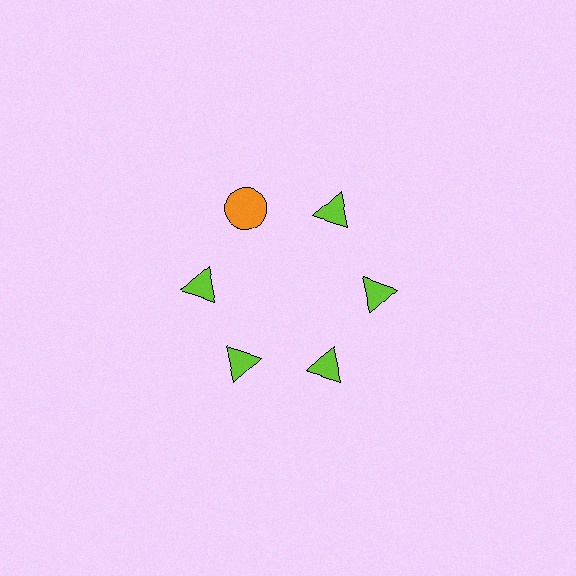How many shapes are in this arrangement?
There are 6 shapes arranged in a ring pattern.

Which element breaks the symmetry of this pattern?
The orange circle at roughly the 11 o'clock position breaks the symmetry. All other shapes are lime triangles.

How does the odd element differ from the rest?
It differs in both color (orange instead of lime) and shape (circle instead of triangle).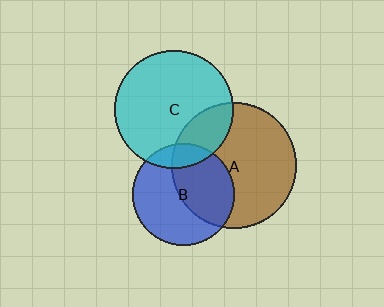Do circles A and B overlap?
Yes.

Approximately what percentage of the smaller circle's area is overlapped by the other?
Approximately 45%.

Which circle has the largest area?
Circle A (brown).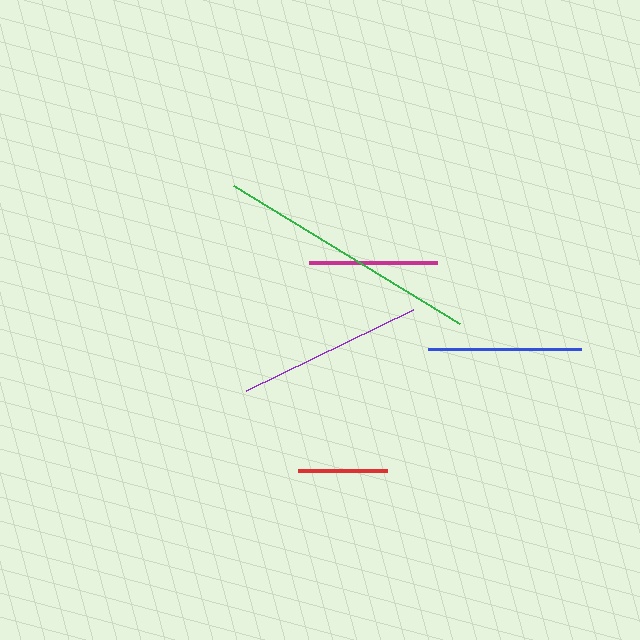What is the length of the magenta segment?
The magenta segment is approximately 128 pixels long.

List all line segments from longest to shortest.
From longest to shortest: green, purple, blue, magenta, red.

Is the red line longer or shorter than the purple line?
The purple line is longer than the red line.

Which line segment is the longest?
The green line is the longest at approximately 265 pixels.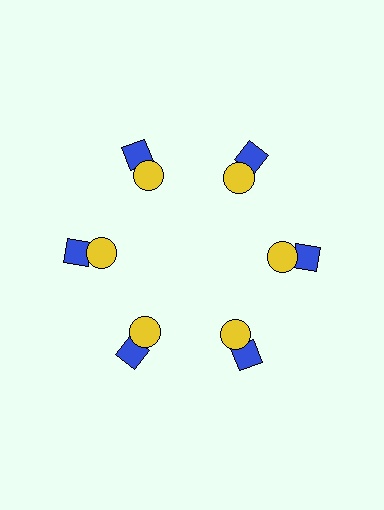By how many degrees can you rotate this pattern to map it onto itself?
The pattern maps onto itself every 60 degrees of rotation.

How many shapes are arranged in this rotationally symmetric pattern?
There are 12 shapes, arranged in 6 groups of 2.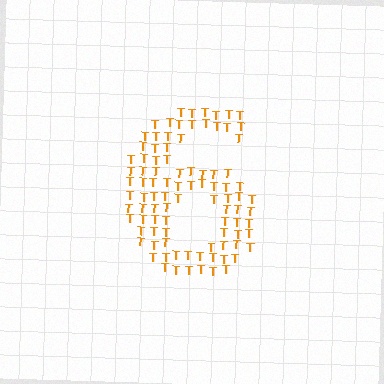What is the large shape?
The large shape is the digit 6.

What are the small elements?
The small elements are letter T's.